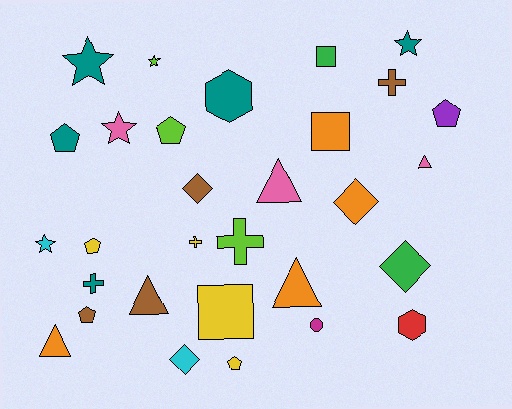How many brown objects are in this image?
There are 4 brown objects.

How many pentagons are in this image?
There are 6 pentagons.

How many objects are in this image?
There are 30 objects.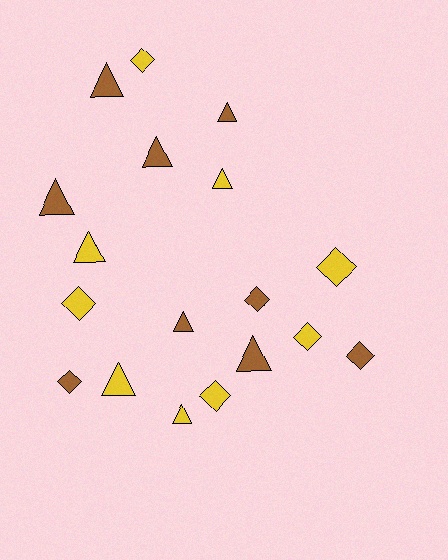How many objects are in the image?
There are 18 objects.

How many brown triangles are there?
There are 6 brown triangles.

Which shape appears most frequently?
Triangle, with 10 objects.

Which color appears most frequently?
Brown, with 9 objects.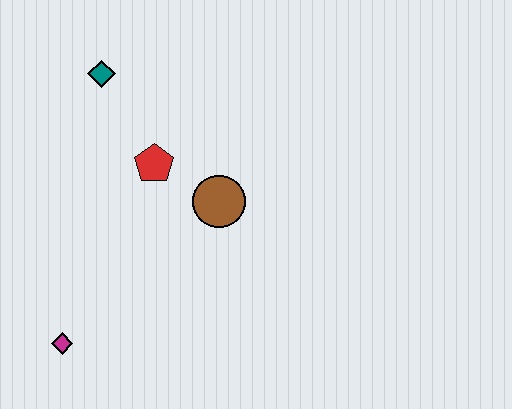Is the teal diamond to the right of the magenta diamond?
Yes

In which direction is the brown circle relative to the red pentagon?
The brown circle is to the right of the red pentagon.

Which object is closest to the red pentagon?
The brown circle is closest to the red pentagon.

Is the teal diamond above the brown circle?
Yes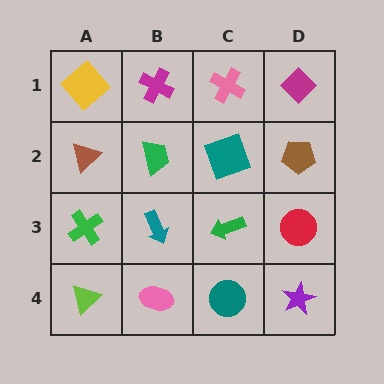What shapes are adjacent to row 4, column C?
A green arrow (row 3, column C), a pink ellipse (row 4, column B), a purple star (row 4, column D).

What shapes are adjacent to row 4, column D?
A red circle (row 3, column D), a teal circle (row 4, column C).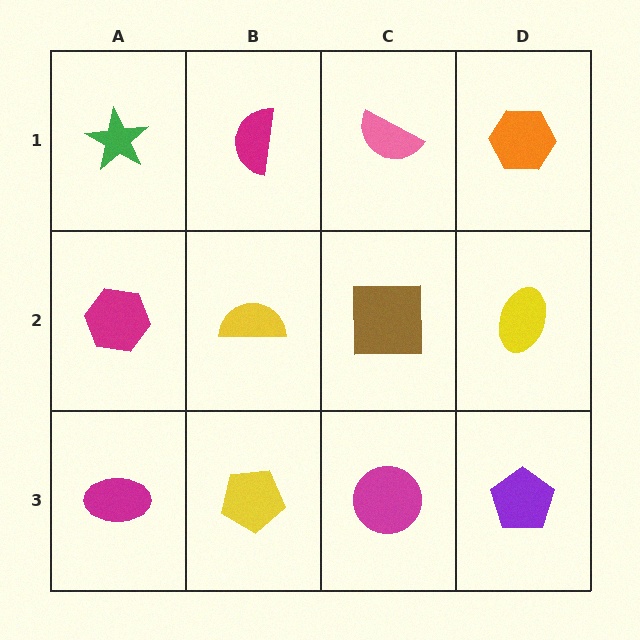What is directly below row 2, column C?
A magenta circle.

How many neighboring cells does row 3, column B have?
3.